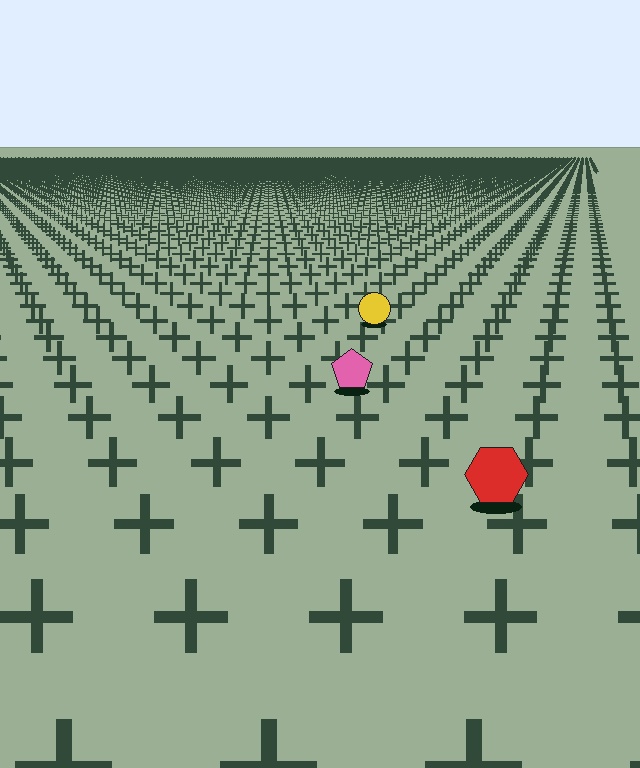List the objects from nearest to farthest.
From nearest to farthest: the red hexagon, the pink pentagon, the yellow circle.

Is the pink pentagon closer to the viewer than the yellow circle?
Yes. The pink pentagon is closer — you can tell from the texture gradient: the ground texture is coarser near it.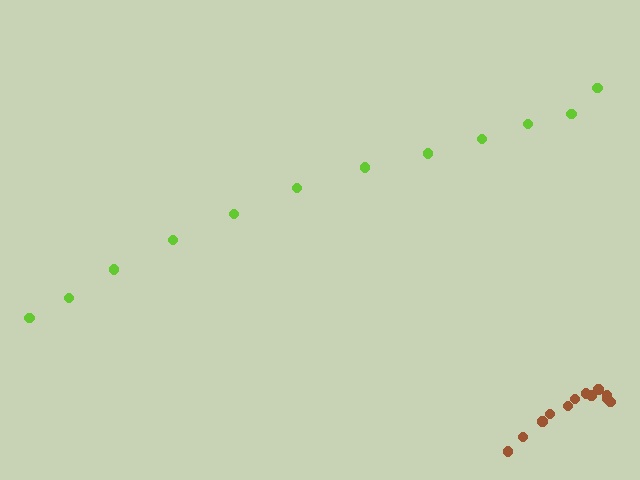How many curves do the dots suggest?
There are 2 distinct paths.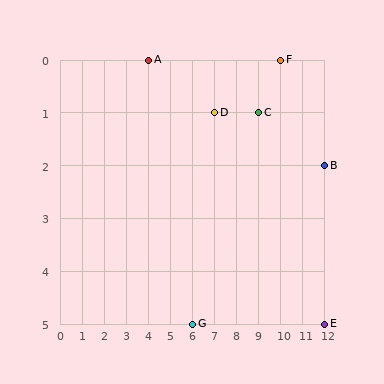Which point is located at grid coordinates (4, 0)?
Point A is at (4, 0).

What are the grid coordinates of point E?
Point E is at grid coordinates (12, 5).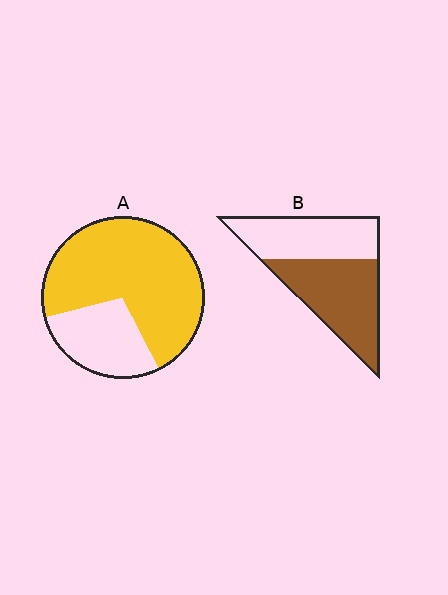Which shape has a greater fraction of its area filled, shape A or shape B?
Shape A.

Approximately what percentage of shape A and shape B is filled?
A is approximately 70% and B is approximately 55%.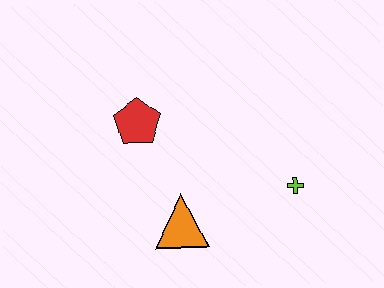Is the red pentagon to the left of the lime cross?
Yes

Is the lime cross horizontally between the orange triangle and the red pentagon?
No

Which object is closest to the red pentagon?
The orange triangle is closest to the red pentagon.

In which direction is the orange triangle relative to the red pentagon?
The orange triangle is below the red pentagon.